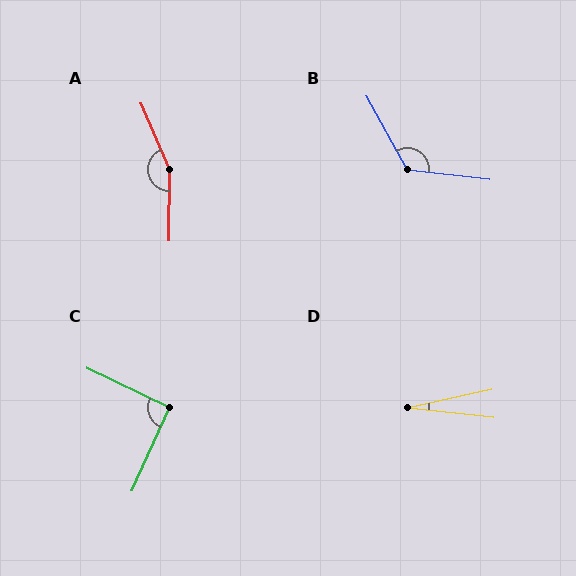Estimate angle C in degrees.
Approximately 91 degrees.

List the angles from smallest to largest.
D (19°), C (91°), B (126°), A (156°).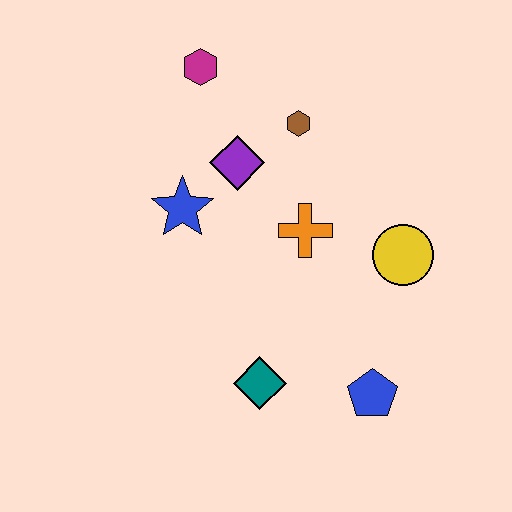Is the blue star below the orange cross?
No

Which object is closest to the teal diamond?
The blue pentagon is closest to the teal diamond.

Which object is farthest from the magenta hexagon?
The blue pentagon is farthest from the magenta hexagon.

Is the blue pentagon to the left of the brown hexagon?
No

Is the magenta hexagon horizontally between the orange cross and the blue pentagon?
No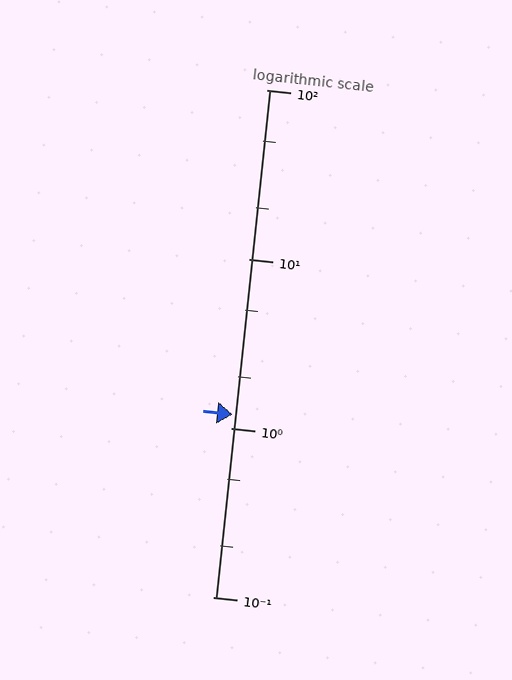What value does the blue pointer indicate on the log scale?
The pointer indicates approximately 1.2.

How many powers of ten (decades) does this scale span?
The scale spans 3 decades, from 0.1 to 100.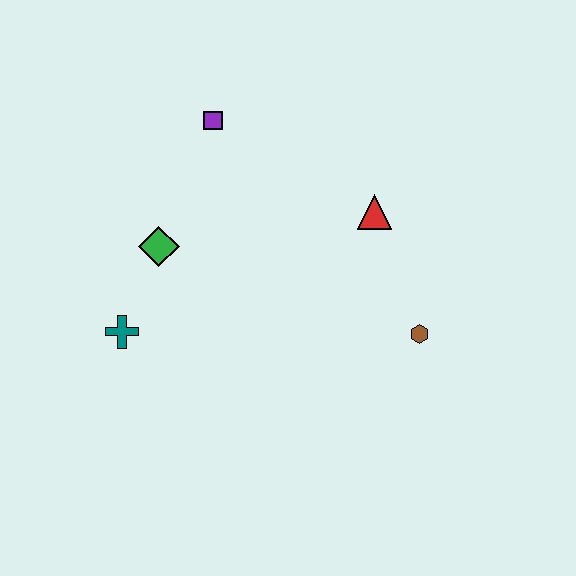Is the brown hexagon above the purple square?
No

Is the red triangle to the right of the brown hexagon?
No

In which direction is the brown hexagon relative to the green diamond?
The brown hexagon is to the right of the green diamond.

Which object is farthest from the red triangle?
The teal cross is farthest from the red triangle.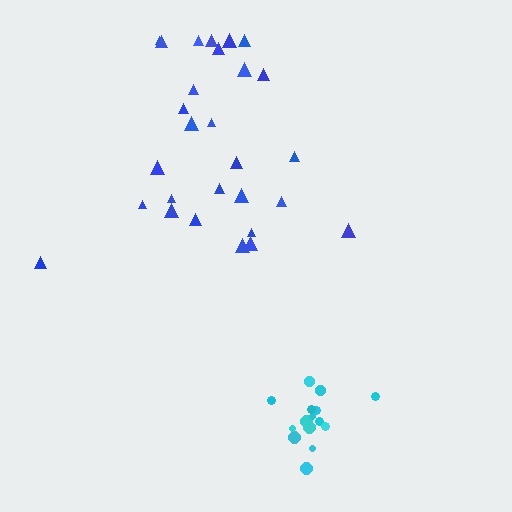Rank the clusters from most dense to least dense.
cyan, blue.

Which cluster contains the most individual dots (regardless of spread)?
Blue (28).